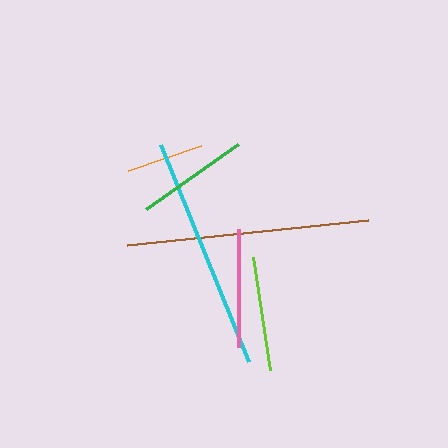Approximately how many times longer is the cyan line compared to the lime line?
The cyan line is approximately 2.1 times the length of the lime line.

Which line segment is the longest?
The brown line is the longest at approximately 242 pixels.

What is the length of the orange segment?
The orange segment is approximately 77 pixels long.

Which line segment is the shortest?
The orange line is the shortest at approximately 77 pixels.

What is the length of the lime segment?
The lime segment is approximately 114 pixels long.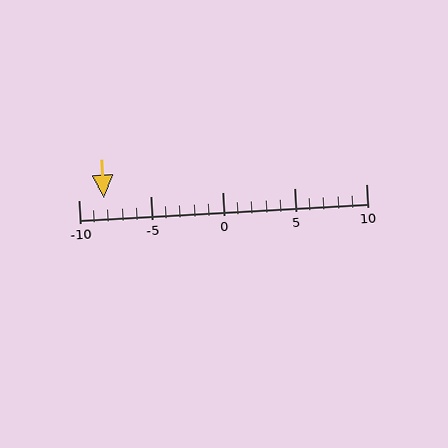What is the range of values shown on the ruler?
The ruler shows values from -10 to 10.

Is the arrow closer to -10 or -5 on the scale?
The arrow is closer to -10.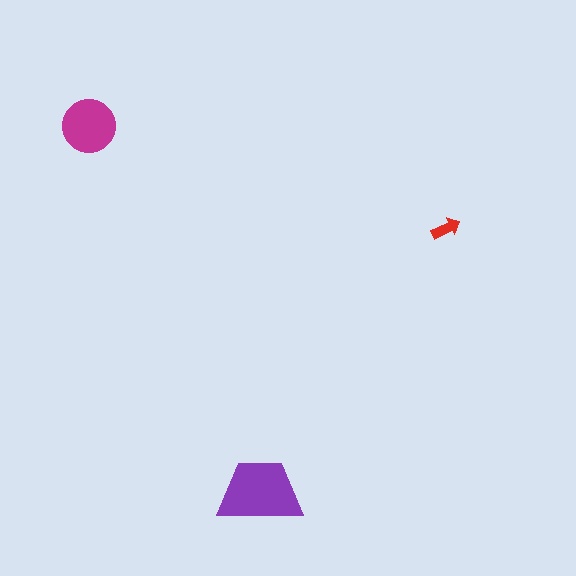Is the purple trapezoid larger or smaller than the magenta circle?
Larger.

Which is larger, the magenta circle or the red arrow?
The magenta circle.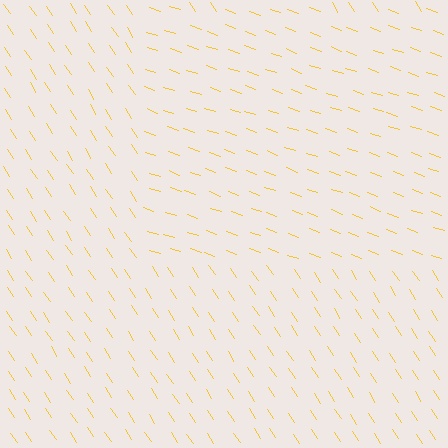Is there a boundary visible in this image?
Yes, there is a texture boundary formed by a change in line orientation.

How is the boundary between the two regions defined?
The boundary is defined purely by a change in line orientation (approximately 37 degrees difference). All lines are the same color and thickness.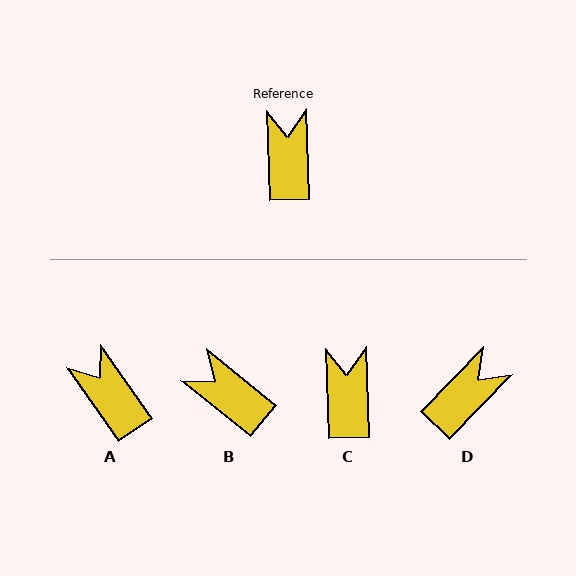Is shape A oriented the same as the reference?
No, it is off by about 33 degrees.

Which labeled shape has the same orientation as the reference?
C.